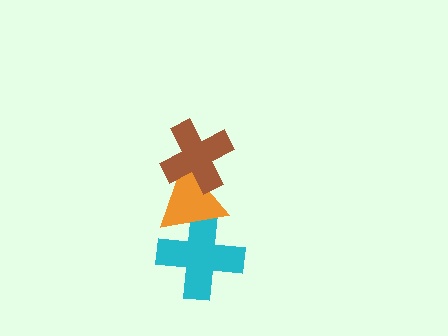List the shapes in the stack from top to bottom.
From top to bottom: the brown cross, the orange triangle, the cyan cross.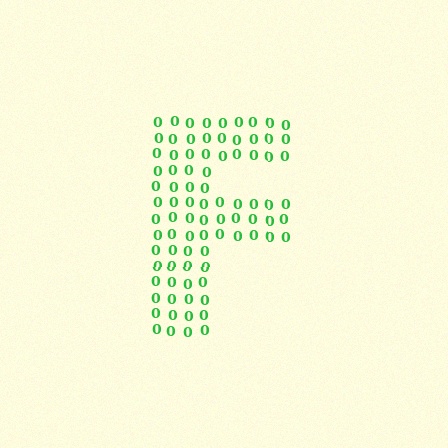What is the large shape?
The large shape is the letter F.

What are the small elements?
The small elements are digit 0's.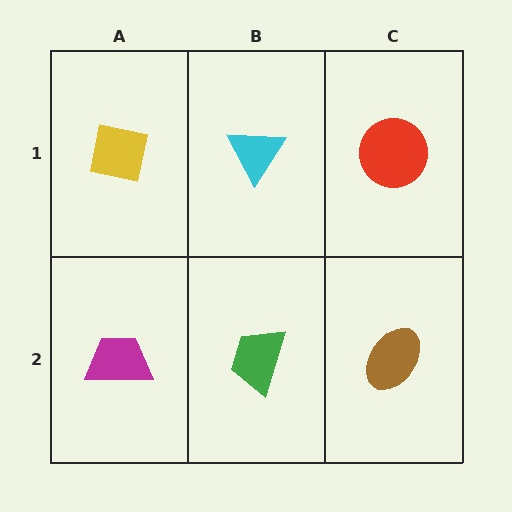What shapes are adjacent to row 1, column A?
A magenta trapezoid (row 2, column A), a cyan triangle (row 1, column B).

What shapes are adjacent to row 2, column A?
A yellow square (row 1, column A), a green trapezoid (row 2, column B).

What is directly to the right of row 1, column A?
A cyan triangle.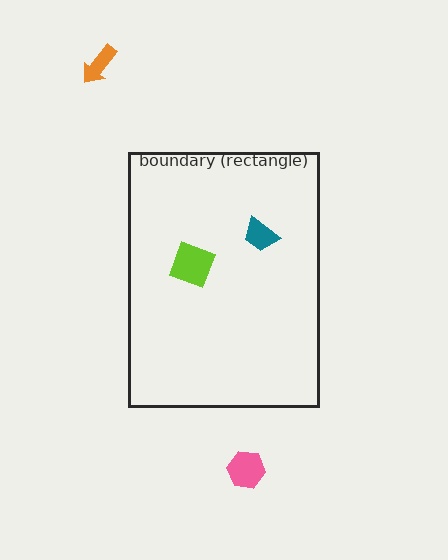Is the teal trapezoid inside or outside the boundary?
Inside.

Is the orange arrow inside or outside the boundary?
Outside.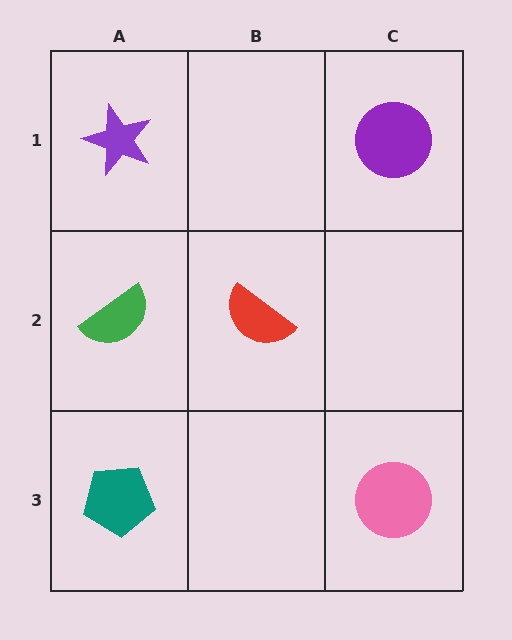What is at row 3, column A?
A teal pentagon.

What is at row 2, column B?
A red semicircle.